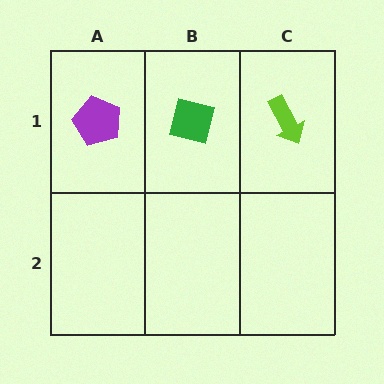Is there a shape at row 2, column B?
No, that cell is empty.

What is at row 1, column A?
A purple pentagon.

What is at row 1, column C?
A lime arrow.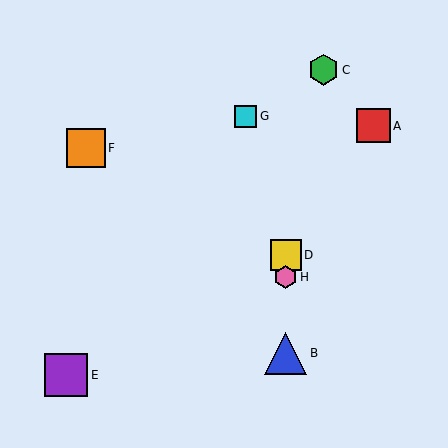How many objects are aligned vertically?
3 objects (B, D, H) are aligned vertically.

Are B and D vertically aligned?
Yes, both are at x≈286.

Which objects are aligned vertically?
Objects B, D, H are aligned vertically.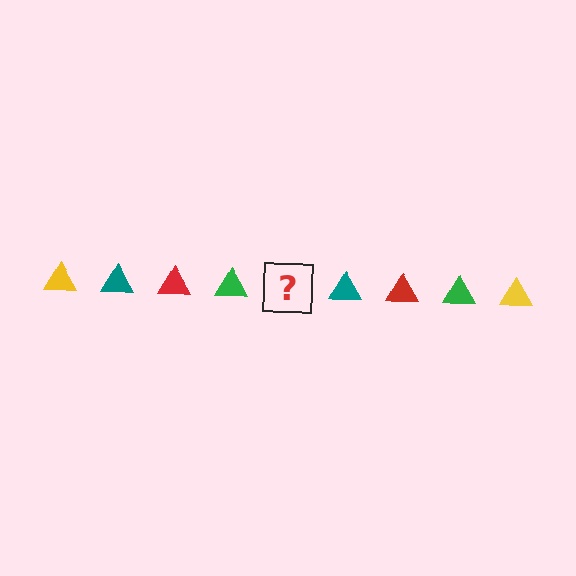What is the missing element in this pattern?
The missing element is a yellow triangle.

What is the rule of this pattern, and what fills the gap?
The rule is that the pattern cycles through yellow, teal, red, green triangles. The gap should be filled with a yellow triangle.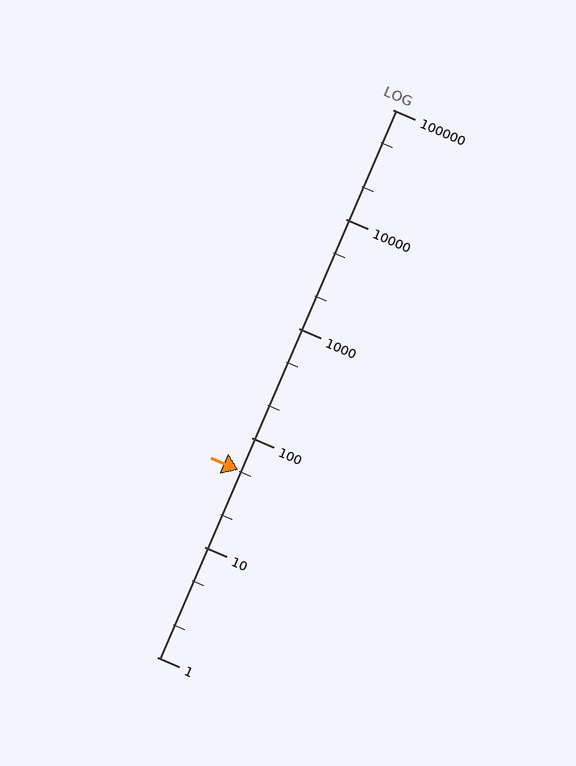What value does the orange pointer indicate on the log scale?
The pointer indicates approximately 51.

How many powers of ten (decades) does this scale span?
The scale spans 5 decades, from 1 to 100000.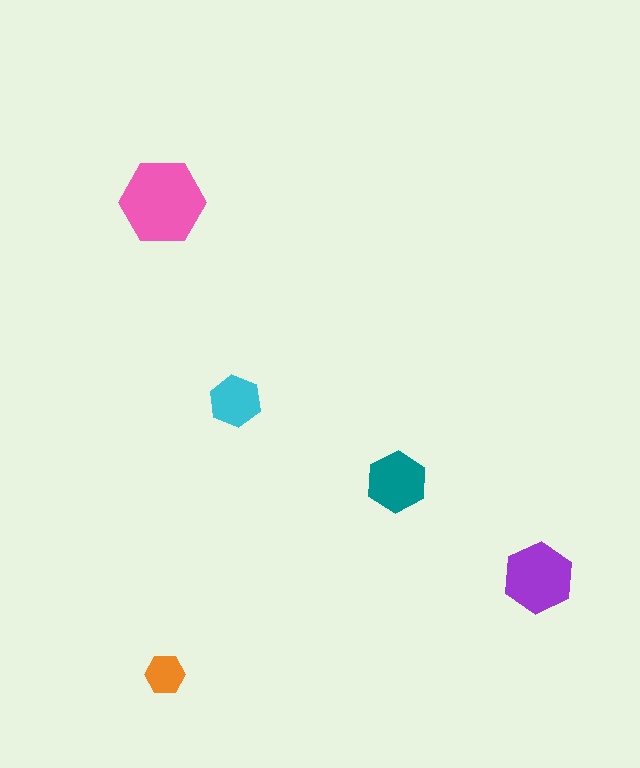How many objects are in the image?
There are 5 objects in the image.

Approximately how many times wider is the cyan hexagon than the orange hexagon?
About 1.5 times wider.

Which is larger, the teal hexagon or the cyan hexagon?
The teal one.